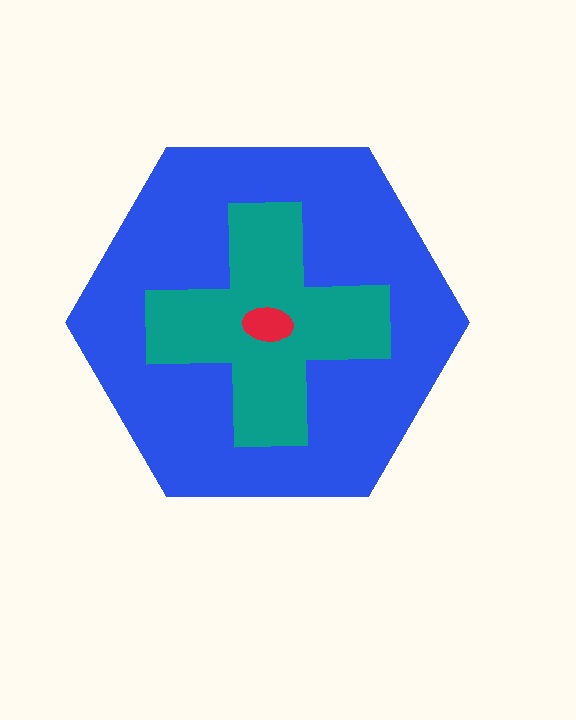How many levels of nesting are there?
3.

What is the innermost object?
The red ellipse.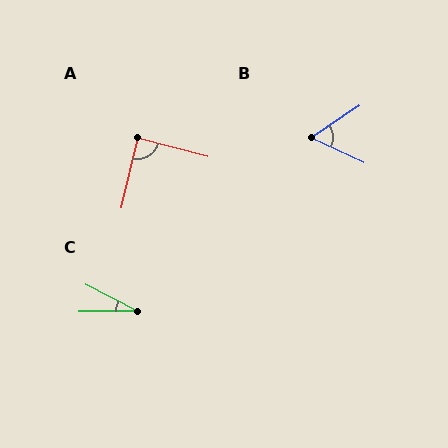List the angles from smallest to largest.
C (28°), B (59°), A (88°).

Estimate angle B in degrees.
Approximately 59 degrees.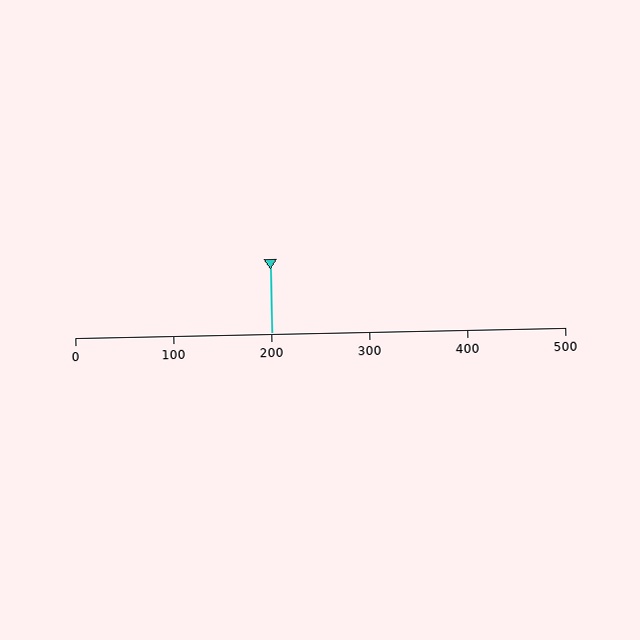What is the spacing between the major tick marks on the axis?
The major ticks are spaced 100 apart.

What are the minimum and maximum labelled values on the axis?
The axis runs from 0 to 500.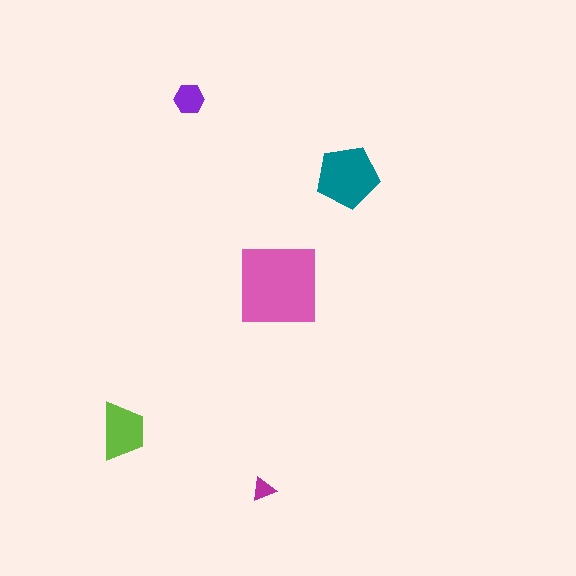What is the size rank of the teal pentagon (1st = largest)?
2nd.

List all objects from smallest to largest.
The magenta triangle, the purple hexagon, the lime trapezoid, the teal pentagon, the pink square.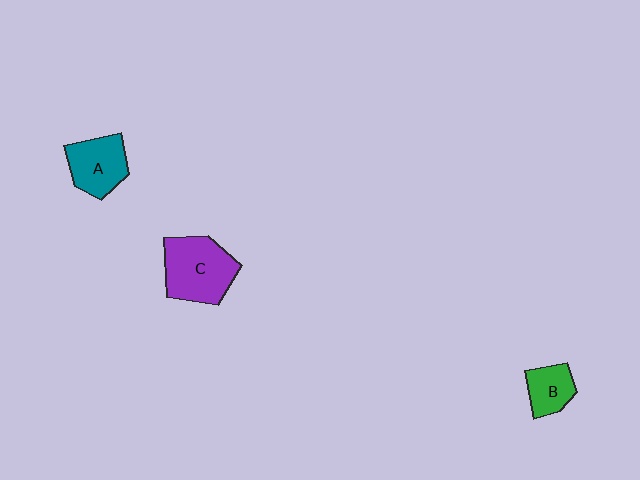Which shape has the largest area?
Shape C (purple).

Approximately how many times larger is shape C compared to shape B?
Approximately 2.0 times.